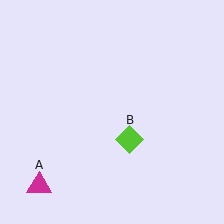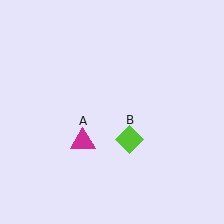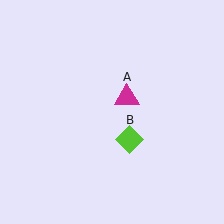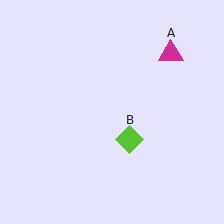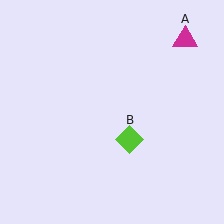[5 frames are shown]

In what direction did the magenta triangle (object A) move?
The magenta triangle (object A) moved up and to the right.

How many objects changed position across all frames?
1 object changed position: magenta triangle (object A).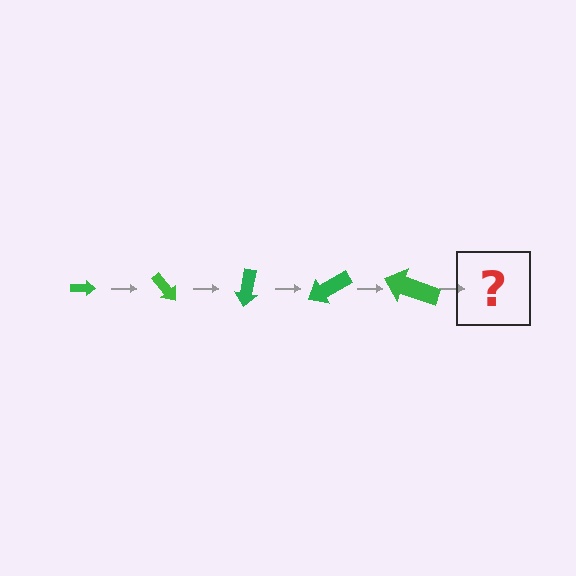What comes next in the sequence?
The next element should be an arrow, larger than the previous one and rotated 250 degrees from the start.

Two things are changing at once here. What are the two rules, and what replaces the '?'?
The two rules are that the arrow grows larger each step and it rotates 50 degrees each step. The '?' should be an arrow, larger than the previous one and rotated 250 degrees from the start.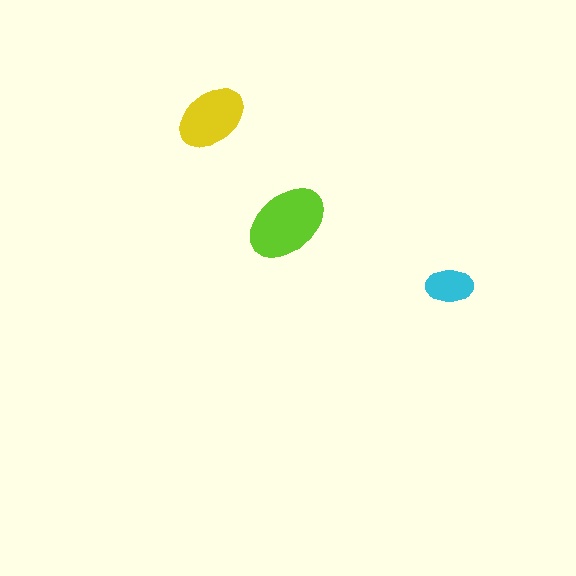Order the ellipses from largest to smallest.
the lime one, the yellow one, the cyan one.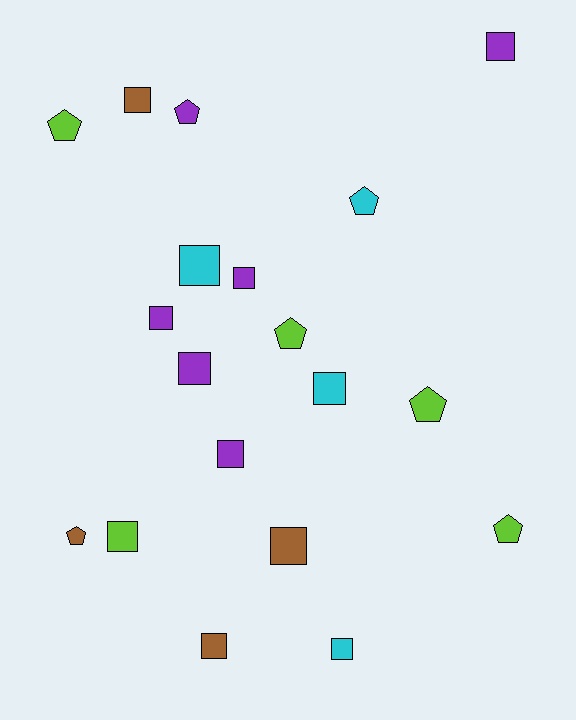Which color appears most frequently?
Purple, with 6 objects.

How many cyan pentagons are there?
There is 1 cyan pentagon.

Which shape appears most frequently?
Square, with 12 objects.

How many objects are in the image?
There are 19 objects.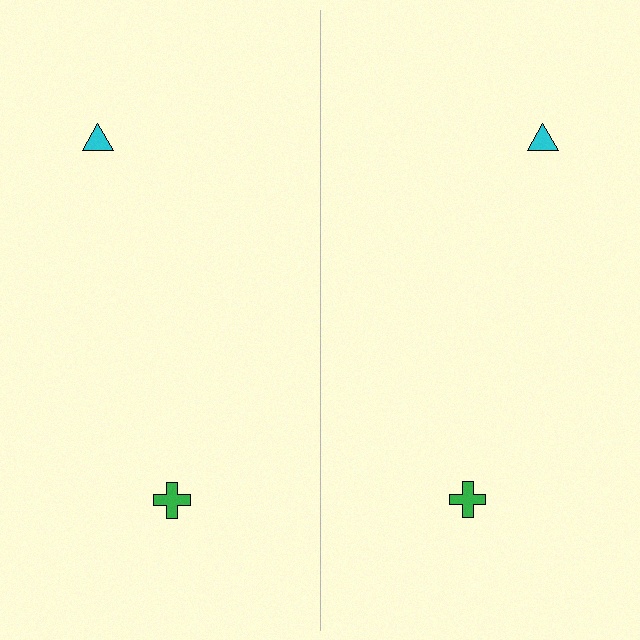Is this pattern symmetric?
Yes, this pattern has bilateral (reflection) symmetry.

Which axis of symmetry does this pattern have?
The pattern has a vertical axis of symmetry running through the center of the image.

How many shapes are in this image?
There are 4 shapes in this image.